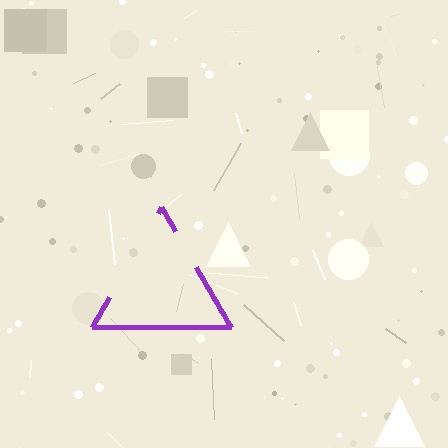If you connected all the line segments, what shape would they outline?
They would outline a triangle.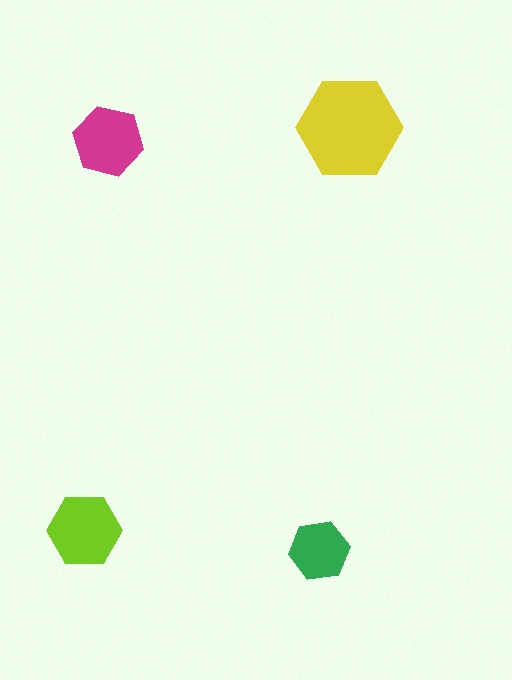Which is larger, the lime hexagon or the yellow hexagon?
The yellow one.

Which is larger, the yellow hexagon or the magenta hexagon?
The yellow one.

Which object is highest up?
The yellow hexagon is topmost.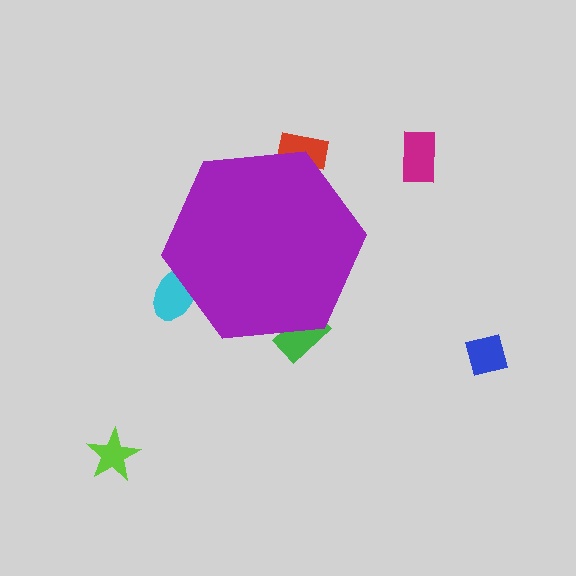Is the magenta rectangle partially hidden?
No, the magenta rectangle is fully visible.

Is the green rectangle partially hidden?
Yes, the green rectangle is partially hidden behind the purple hexagon.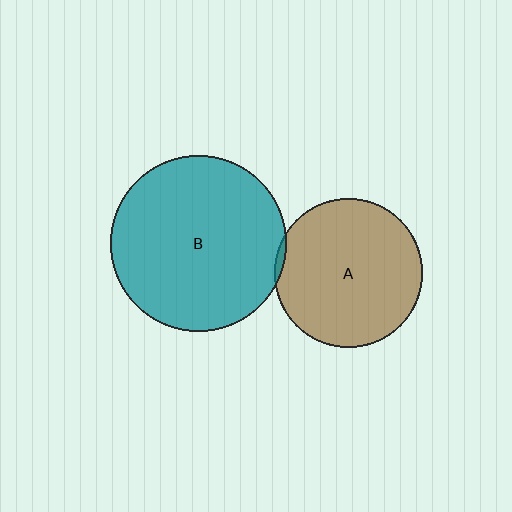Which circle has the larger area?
Circle B (teal).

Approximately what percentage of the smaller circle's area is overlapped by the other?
Approximately 5%.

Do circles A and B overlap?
Yes.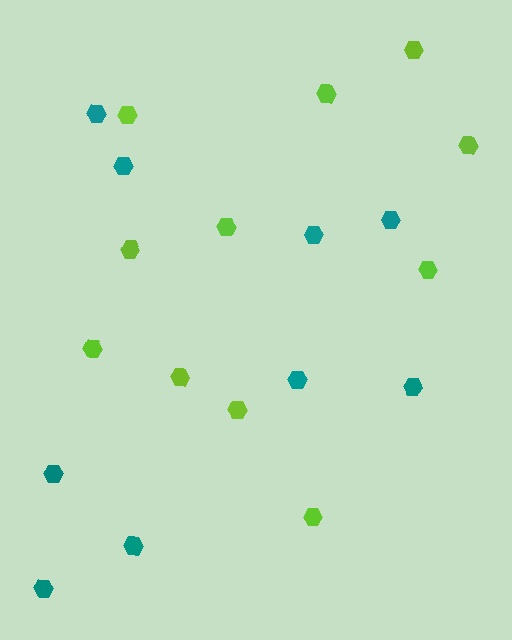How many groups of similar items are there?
There are 2 groups: one group of lime hexagons (11) and one group of teal hexagons (9).